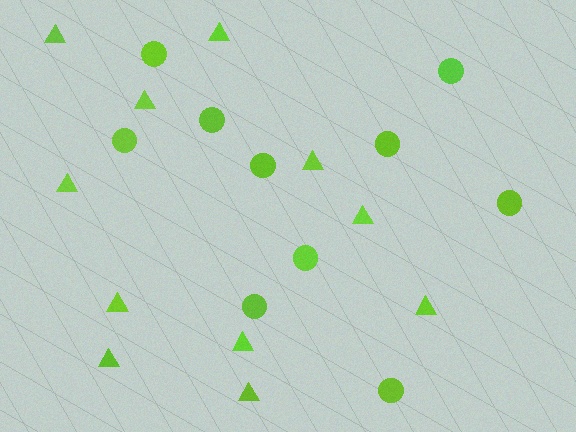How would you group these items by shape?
There are 2 groups: one group of triangles (11) and one group of circles (10).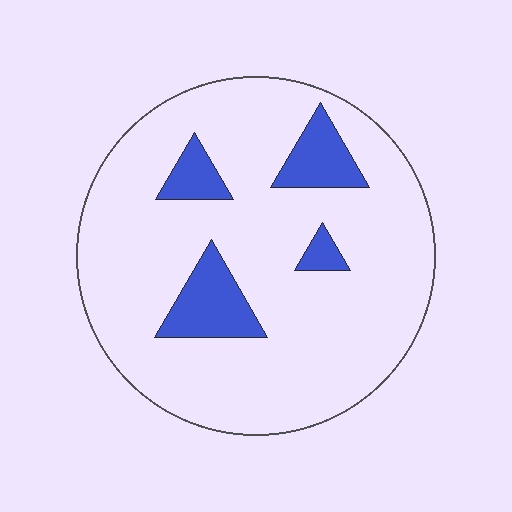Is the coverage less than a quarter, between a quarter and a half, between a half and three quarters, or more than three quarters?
Less than a quarter.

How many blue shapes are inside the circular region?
4.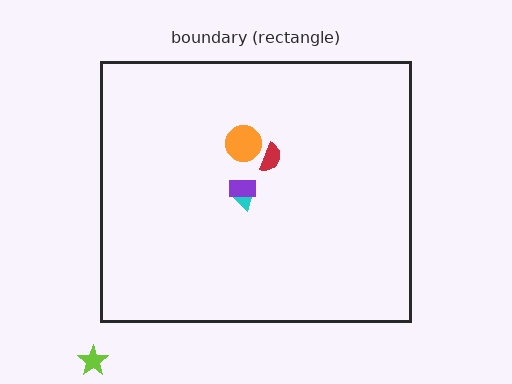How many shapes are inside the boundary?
4 inside, 1 outside.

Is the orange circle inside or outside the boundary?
Inside.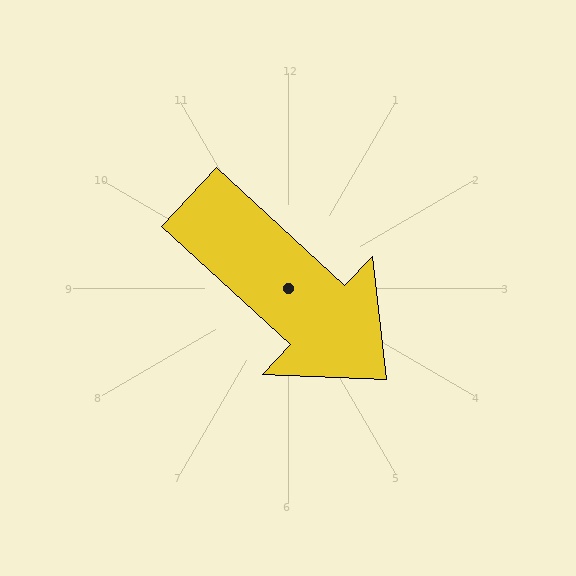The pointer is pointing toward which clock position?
Roughly 4 o'clock.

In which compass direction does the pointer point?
Southeast.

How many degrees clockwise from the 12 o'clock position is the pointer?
Approximately 133 degrees.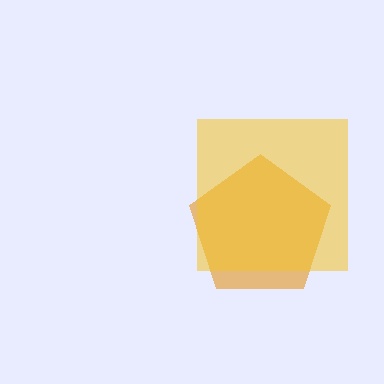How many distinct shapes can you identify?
There are 2 distinct shapes: an orange pentagon, a yellow square.